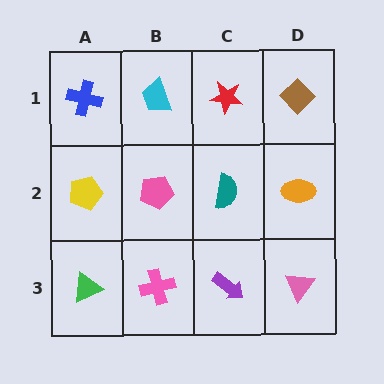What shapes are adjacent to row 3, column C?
A teal semicircle (row 2, column C), a pink cross (row 3, column B), a pink triangle (row 3, column D).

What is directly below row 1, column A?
A yellow pentagon.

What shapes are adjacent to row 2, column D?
A brown diamond (row 1, column D), a pink triangle (row 3, column D), a teal semicircle (row 2, column C).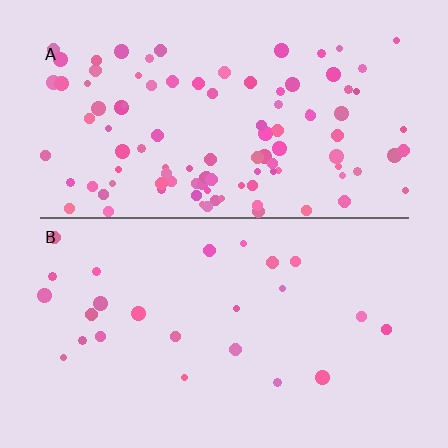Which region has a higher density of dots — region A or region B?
A (the top).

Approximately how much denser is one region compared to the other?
Approximately 4.2× — region A over region B.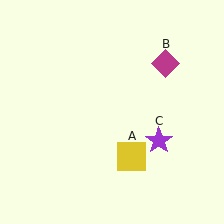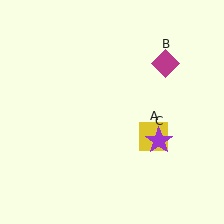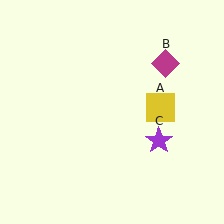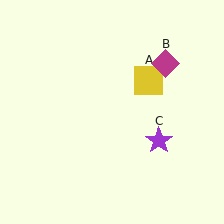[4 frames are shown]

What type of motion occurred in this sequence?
The yellow square (object A) rotated counterclockwise around the center of the scene.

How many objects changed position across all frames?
1 object changed position: yellow square (object A).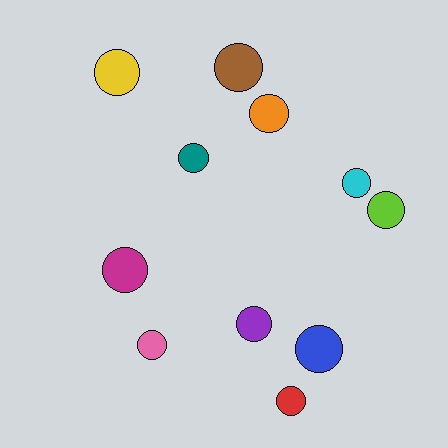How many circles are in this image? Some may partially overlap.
There are 11 circles.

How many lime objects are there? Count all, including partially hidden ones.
There is 1 lime object.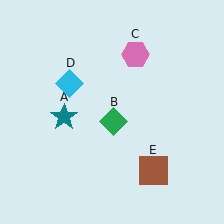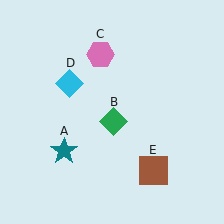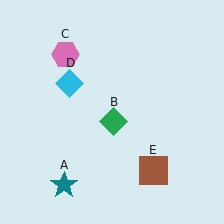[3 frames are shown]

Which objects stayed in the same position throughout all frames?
Green diamond (object B) and cyan diamond (object D) and brown square (object E) remained stationary.